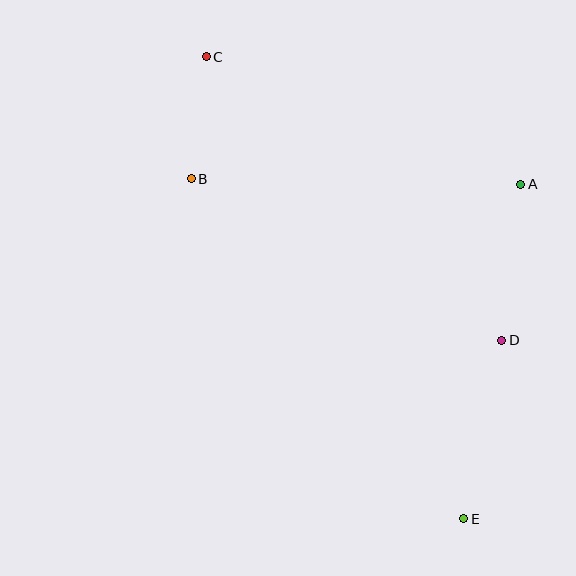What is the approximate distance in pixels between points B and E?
The distance between B and E is approximately 435 pixels.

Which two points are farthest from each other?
Points C and E are farthest from each other.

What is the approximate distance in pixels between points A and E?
The distance between A and E is approximately 339 pixels.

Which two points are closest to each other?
Points B and C are closest to each other.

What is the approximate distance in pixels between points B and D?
The distance between B and D is approximately 350 pixels.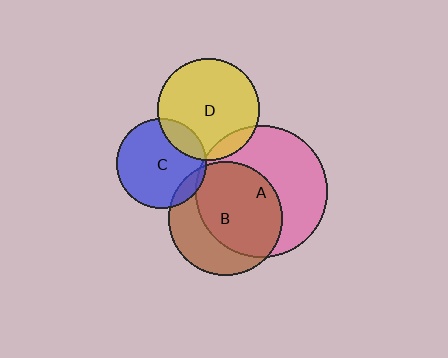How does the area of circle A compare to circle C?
Approximately 2.1 times.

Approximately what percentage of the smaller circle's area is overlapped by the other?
Approximately 5%.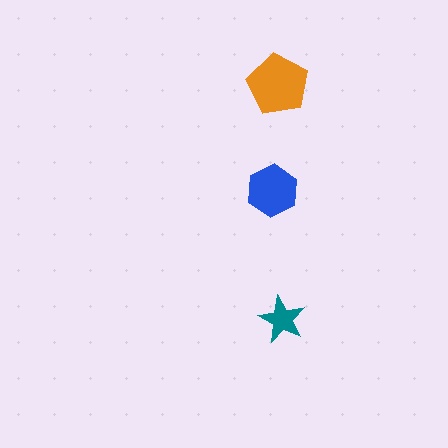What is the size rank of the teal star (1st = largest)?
3rd.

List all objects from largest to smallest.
The orange pentagon, the blue hexagon, the teal star.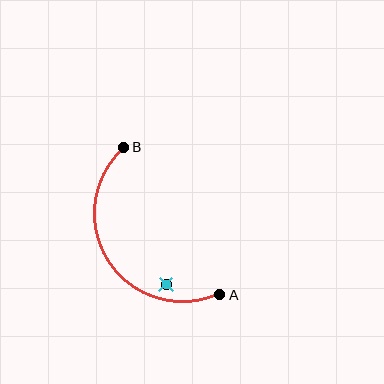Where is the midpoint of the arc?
The arc midpoint is the point on the curve farthest from the straight line joining A and B. It sits to the left of that line.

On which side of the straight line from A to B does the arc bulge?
The arc bulges to the left of the straight line connecting A and B.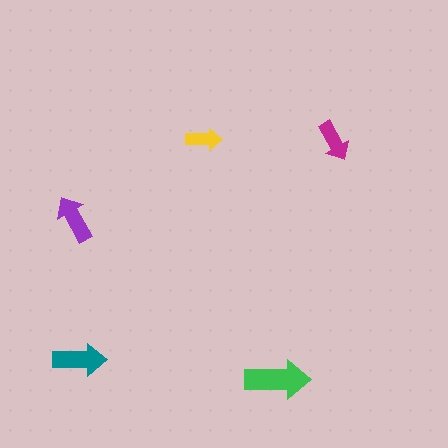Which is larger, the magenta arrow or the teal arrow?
The teal one.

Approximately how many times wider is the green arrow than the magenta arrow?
About 1.5 times wider.